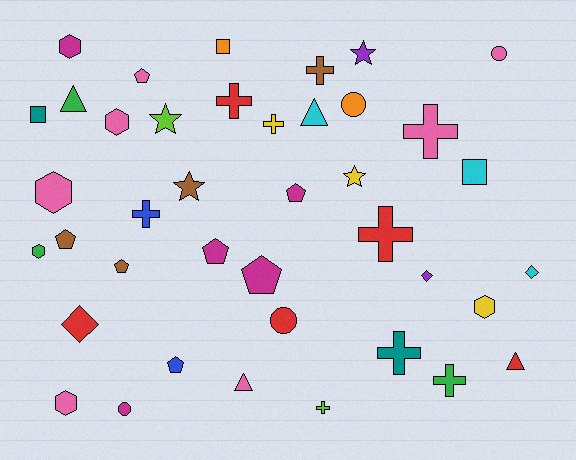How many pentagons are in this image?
There are 7 pentagons.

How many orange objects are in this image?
There are 2 orange objects.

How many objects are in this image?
There are 40 objects.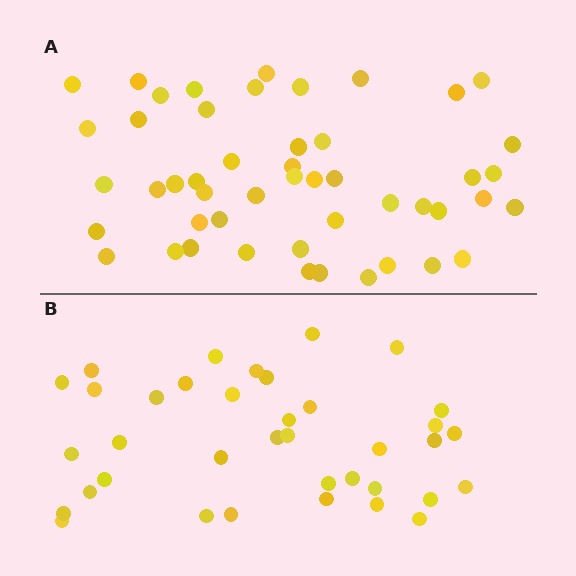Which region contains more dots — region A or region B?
Region A (the top region) has more dots.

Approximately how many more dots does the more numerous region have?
Region A has roughly 12 or so more dots than region B.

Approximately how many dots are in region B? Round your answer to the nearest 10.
About 40 dots. (The exact count is 37, which rounds to 40.)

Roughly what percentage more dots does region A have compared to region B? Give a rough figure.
About 30% more.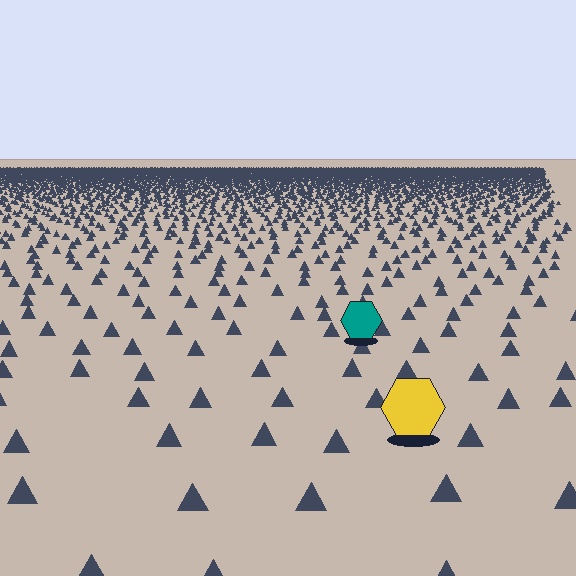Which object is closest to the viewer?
The yellow hexagon is closest. The texture marks near it are larger and more spread out.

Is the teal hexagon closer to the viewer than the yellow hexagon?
No. The yellow hexagon is closer — you can tell from the texture gradient: the ground texture is coarser near it.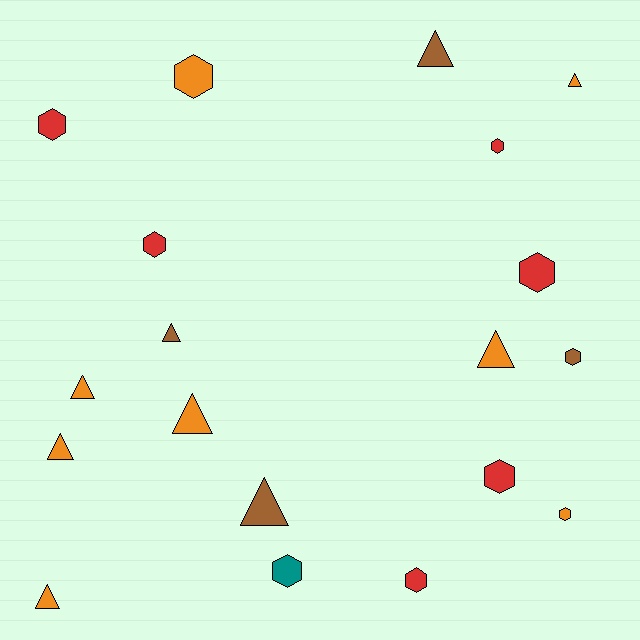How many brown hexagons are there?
There is 1 brown hexagon.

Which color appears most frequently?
Orange, with 8 objects.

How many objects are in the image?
There are 19 objects.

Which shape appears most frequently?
Hexagon, with 10 objects.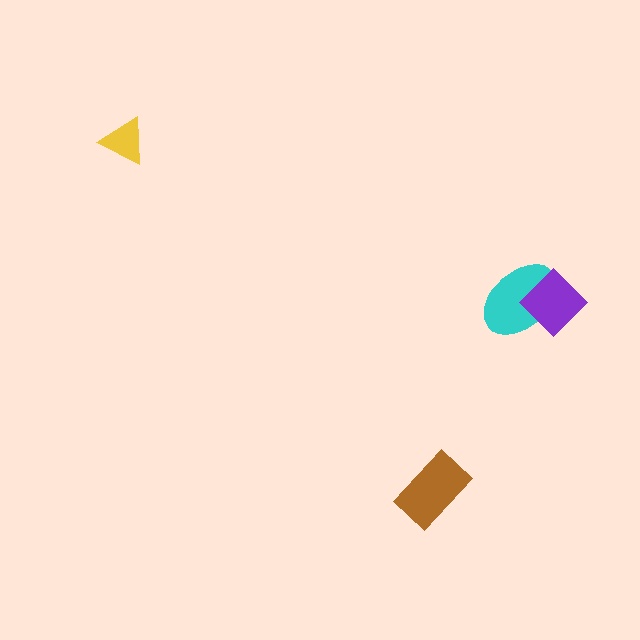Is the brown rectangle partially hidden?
No, no other shape covers it.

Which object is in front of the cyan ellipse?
The purple diamond is in front of the cyan ellipse.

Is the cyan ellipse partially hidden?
Yes, it is partially covered by another shape.